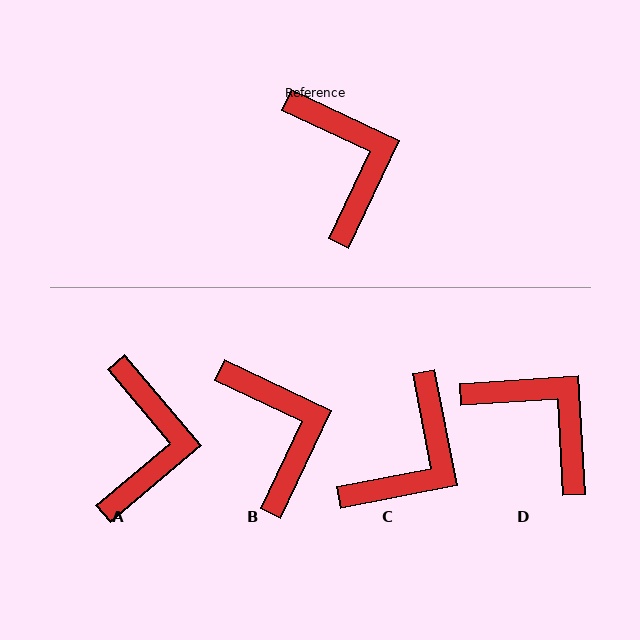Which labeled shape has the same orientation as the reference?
B.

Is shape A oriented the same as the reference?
No, it is off by about 25 degrees.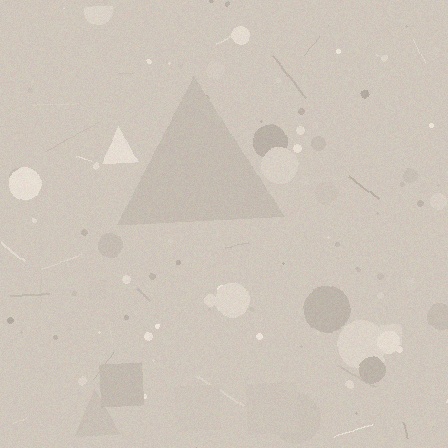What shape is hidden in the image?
A triangle is hidden in the image.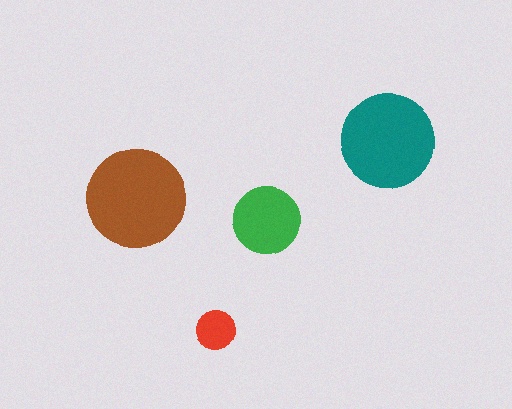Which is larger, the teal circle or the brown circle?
The brown one.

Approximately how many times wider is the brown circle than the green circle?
About 1.5 times wider.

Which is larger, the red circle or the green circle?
The green one.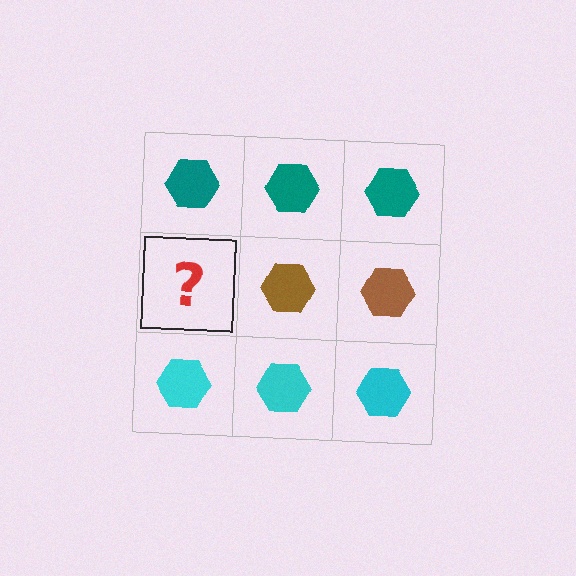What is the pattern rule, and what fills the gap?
The rule is that each row has a consistent color. The gap should be filled with a brown hexagon.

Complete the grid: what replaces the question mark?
The question mark should be replaced with a brown hexagon.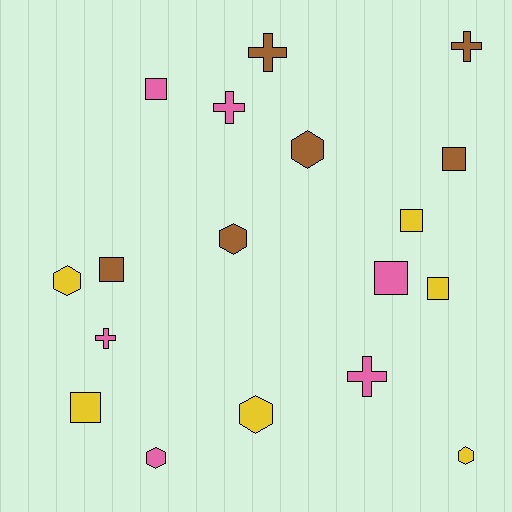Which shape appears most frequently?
Square, with 7 objects.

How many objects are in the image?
There are 18 objects.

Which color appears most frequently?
Yellow, with 6 objects.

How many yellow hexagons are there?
There are 3 yellow hexagons.